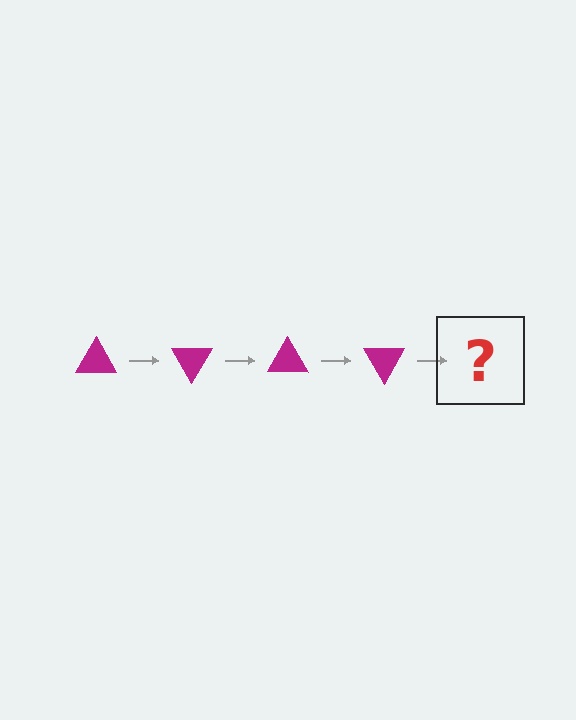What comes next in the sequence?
The next element should be a magenta triangle rotated 240 degrees.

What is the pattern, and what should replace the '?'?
The pattern is that the triangle rotates 60 degrees each step. The '?' should be a magenta triangle rotated 240 degrees.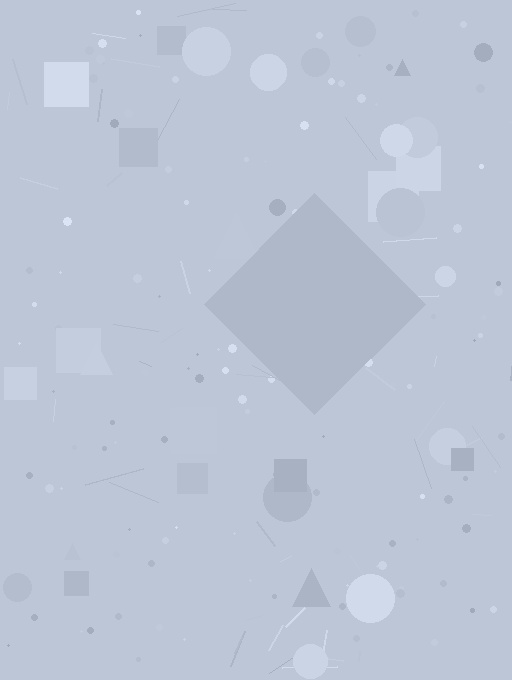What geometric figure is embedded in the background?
A diamond is embedded in the background.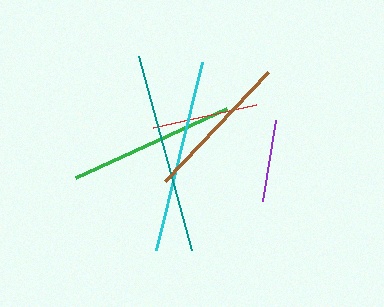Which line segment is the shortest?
The purple line is the shortest at approximately 82 pixels.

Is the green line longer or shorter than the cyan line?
The cyan line is longer than the green line.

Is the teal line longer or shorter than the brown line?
The teal line is longer than the brown line.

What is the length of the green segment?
The green segment is approximately 166 pixels long.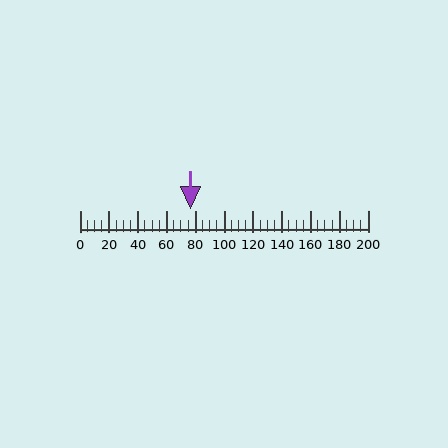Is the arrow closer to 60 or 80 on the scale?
The arrow is closer to 80.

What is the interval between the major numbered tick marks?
The major tick marks are spaced 20 units apart.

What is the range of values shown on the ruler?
The ruler shows values from 0 to 200.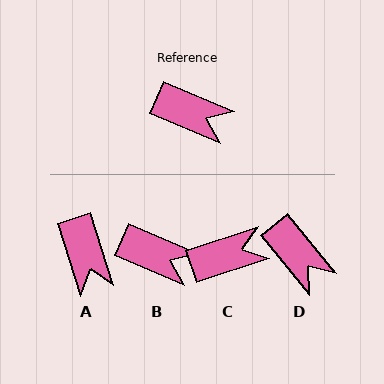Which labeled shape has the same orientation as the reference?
B.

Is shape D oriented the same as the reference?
No, it is off by about 27 degrees.